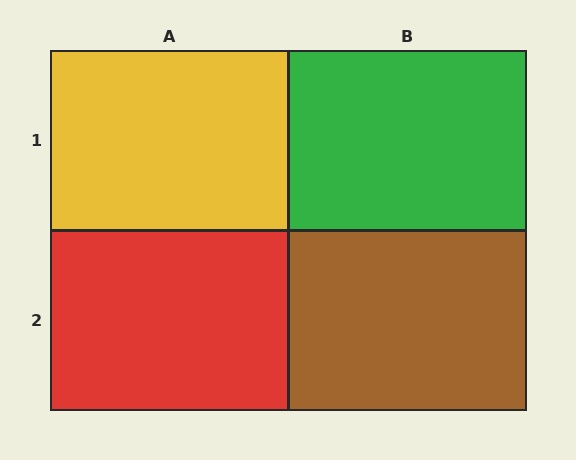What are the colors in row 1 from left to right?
Yellow, green.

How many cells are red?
1 cell is red.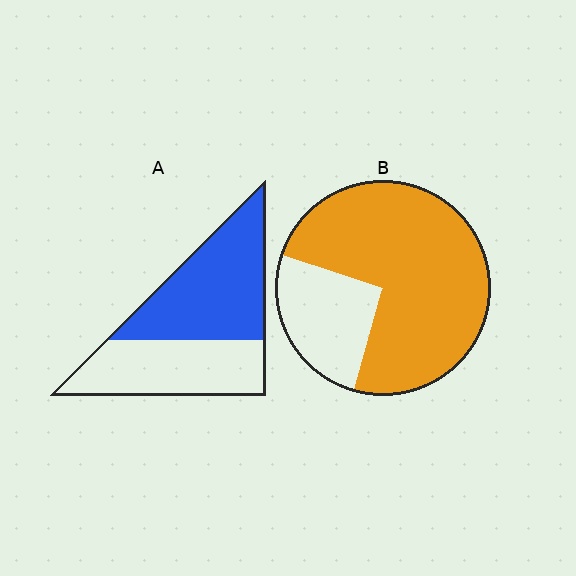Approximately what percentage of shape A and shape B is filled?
A is approximately 55% and B is approximately 75%.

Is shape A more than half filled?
Yes.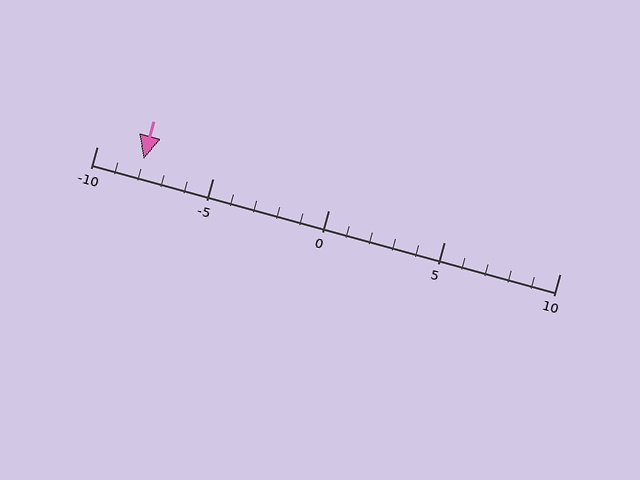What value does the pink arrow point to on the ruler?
The pink arrow points to approximately -8.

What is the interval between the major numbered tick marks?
The major tick marks are spaced 5 units apart.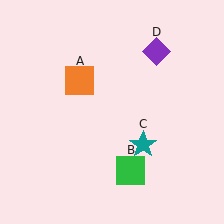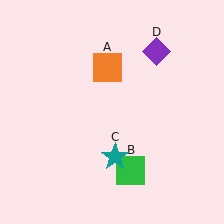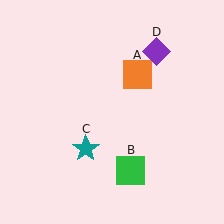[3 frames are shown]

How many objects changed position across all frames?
2 objects changed position: orange square (object A), teal star (object C).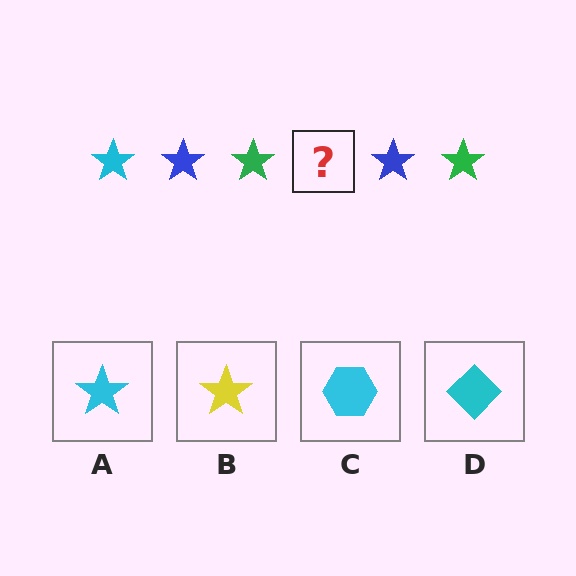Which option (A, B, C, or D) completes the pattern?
A.